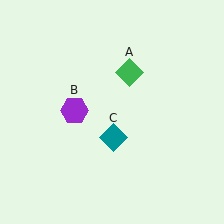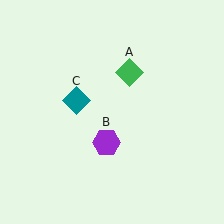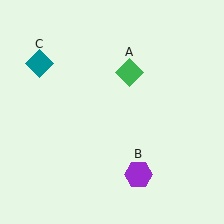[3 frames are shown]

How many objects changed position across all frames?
2 objects changed position: purple hexagon (object B), teal diamond (object C).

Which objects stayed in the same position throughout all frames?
Green diamond (object A) remained stationary.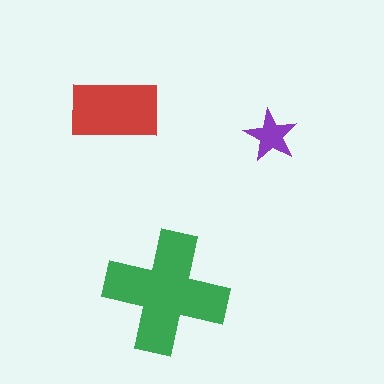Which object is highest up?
The red rectangle is topmost.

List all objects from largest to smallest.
The green cross, the red rectangle, the purple star.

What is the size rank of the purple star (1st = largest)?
3rd.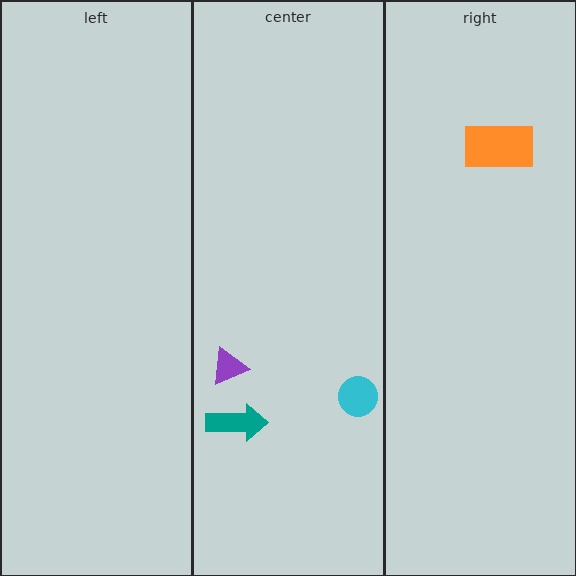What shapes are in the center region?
The purple triangle, the teal arrow, the cyan circle.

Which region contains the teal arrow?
The center region.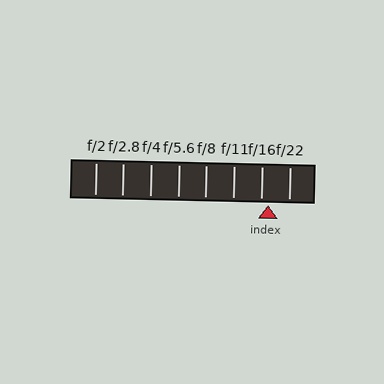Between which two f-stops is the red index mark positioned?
The index mark is between f/16 and f/22.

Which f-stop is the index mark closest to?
The index mark is closest to f/16.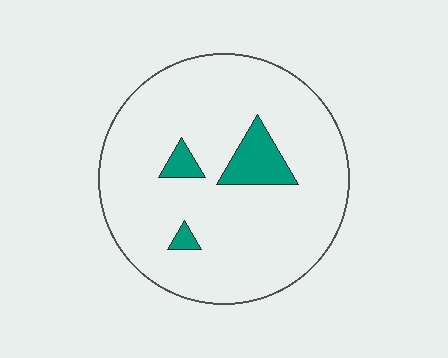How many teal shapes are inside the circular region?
3.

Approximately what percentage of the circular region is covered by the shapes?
Approximately 10%.